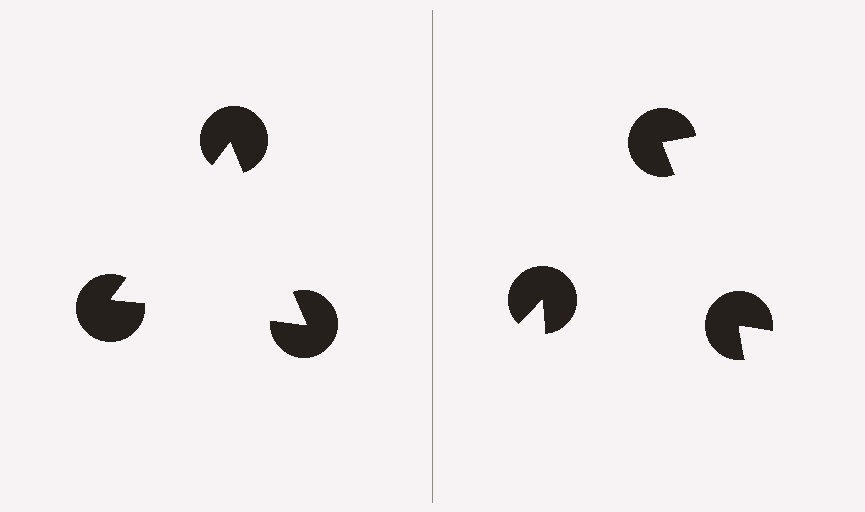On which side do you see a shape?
An illusory triangle appears on the left side. On the right side the wedge cuts are rotated, so no coherent shape forms.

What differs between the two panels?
The pac-man discs are positioned identically on both sides; only the wedge orientations differ. On the left they align to a triangle; on the right they are misaligned.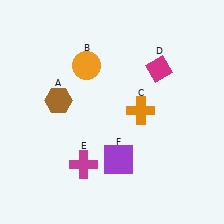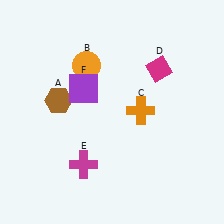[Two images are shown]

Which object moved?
The purple square (F) moved up.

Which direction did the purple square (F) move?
The purple square (F) moved up.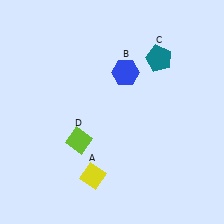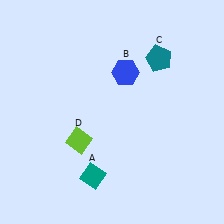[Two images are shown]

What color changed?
The diamond (A) changed from yellow in Image 1 to teal in Image 2.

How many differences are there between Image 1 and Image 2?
There is 1 difference between the two images.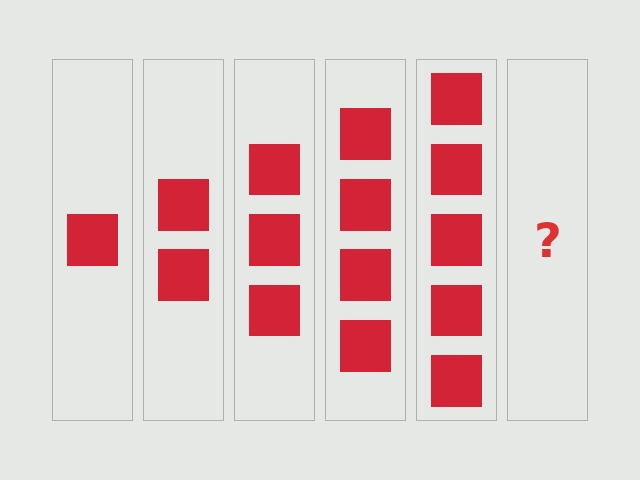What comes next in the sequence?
The next element should be 6 squares.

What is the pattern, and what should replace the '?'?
The pattern is that each step adds one more square. The '?' should be 6 squares.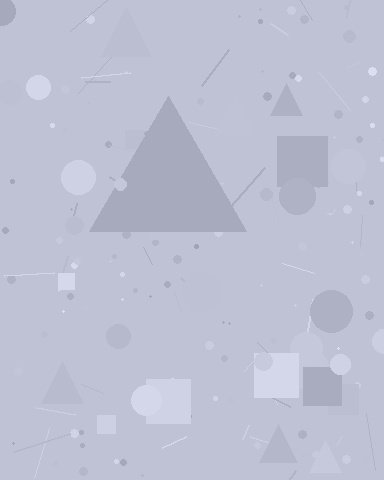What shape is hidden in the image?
A triangle is hidden in the image.